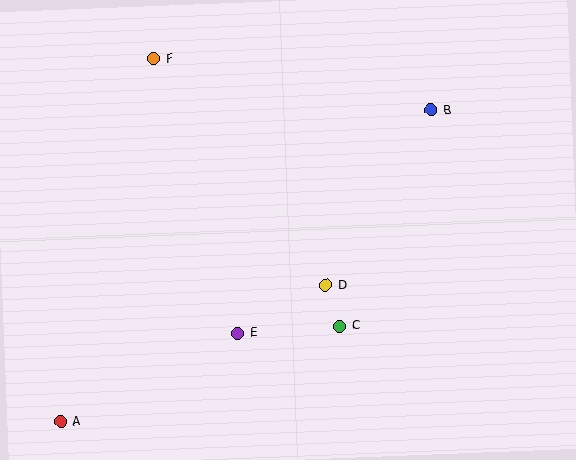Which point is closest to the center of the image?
Point D at (326, 285) is closest to the center.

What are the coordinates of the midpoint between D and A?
The midpoint between D and A is at (193, 354).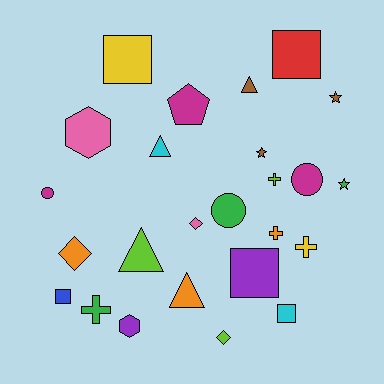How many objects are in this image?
There are 25 objects.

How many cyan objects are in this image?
There are 2 cyan objects.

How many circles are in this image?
There are 3 circles.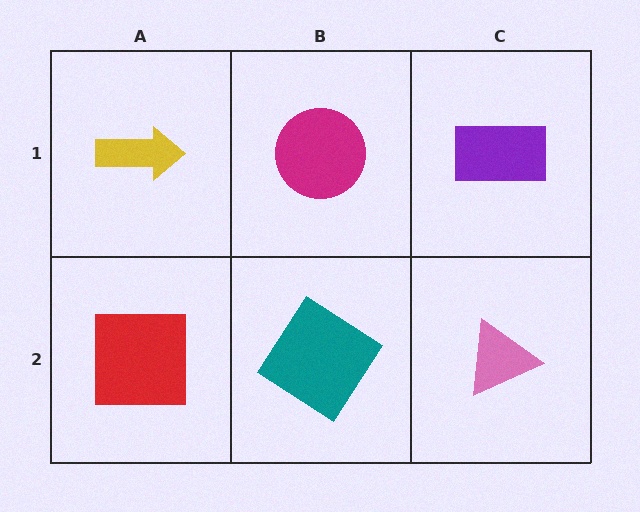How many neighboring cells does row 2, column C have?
2.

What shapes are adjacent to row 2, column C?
A purple rectangle (row 1, column C), a teal diamond (row 2, column B).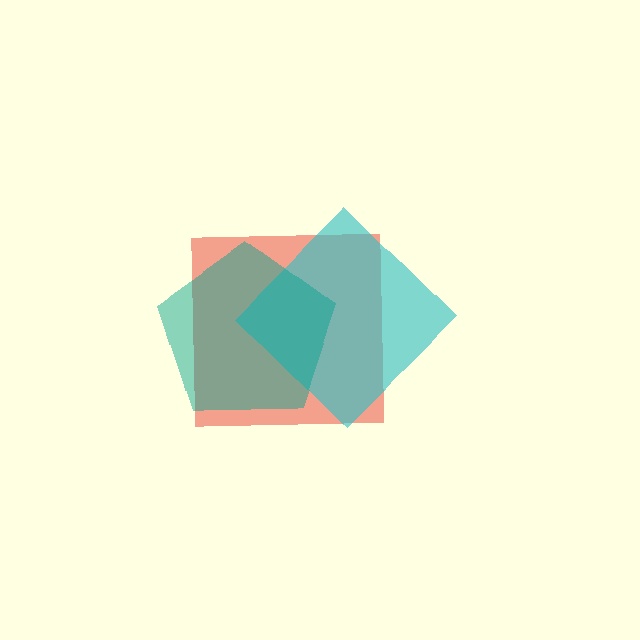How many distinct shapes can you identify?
There are 3 distinct shapes: a red square, a cyan diamond, a teal pentagon.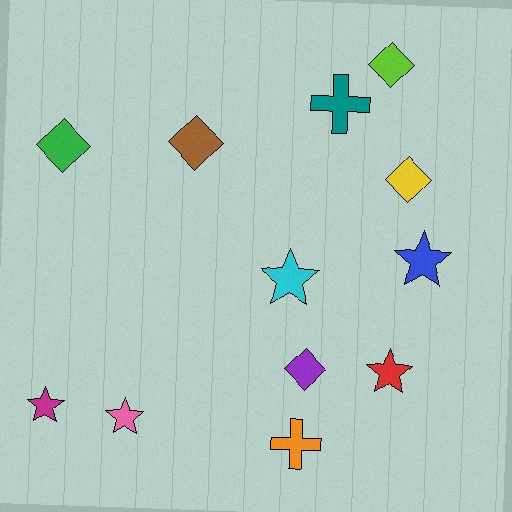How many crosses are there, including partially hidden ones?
There are 2 crosses.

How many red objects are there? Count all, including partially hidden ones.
There is 1 red object.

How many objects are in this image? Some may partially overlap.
There are 12 objects.